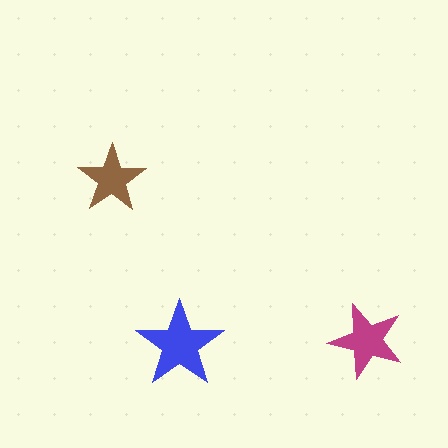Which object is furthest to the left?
The brown star is leftmost.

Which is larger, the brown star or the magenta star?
The magenta one.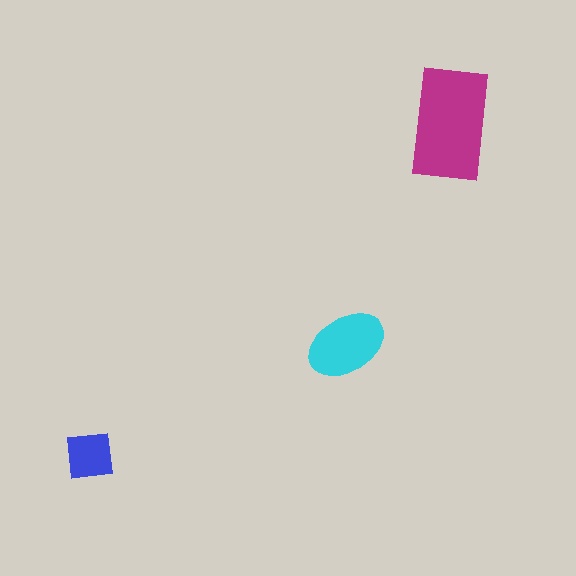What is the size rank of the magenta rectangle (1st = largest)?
1st.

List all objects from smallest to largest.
The blue square, the cyan ellipse, the magenta rectangle.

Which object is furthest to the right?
The magenta rectangle is rightmost.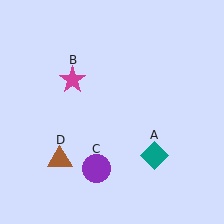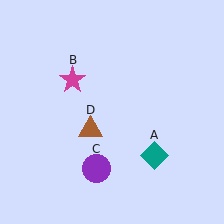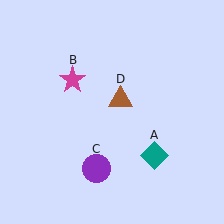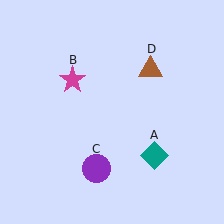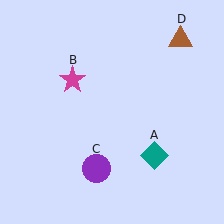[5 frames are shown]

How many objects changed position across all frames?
1 object changed position: brown triangle (object D).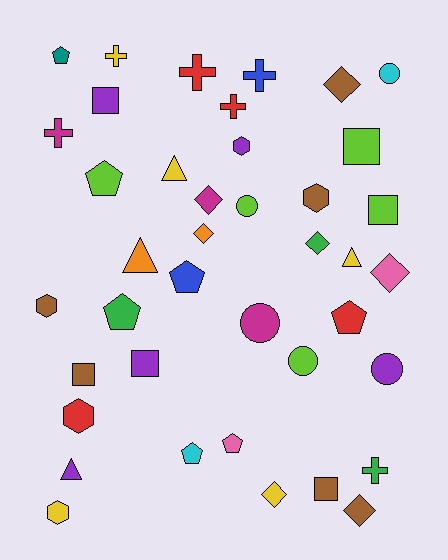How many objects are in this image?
There are 40 objects.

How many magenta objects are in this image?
There are 3 magenta objects.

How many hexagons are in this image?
There are 5 hexagons.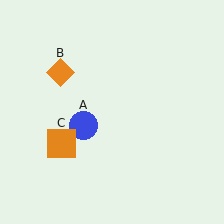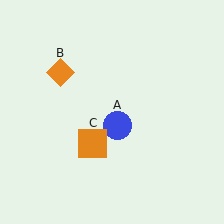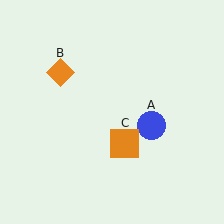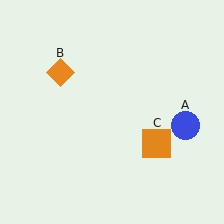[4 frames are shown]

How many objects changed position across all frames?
2 objects changed position: blue circle (object A), orange square (object C).